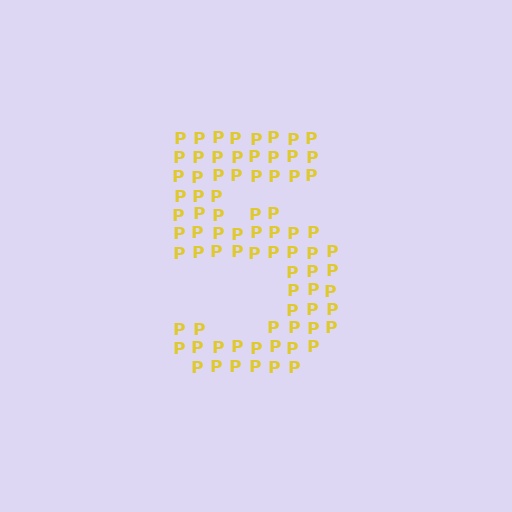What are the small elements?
The small elements are letter P's.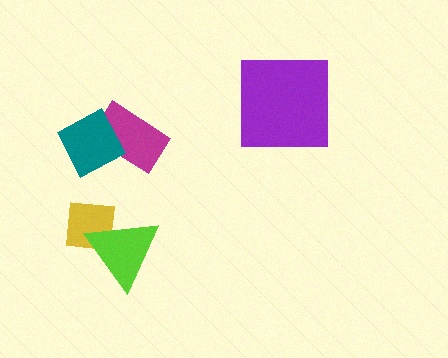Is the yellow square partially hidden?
Yes, it is partially covered by another shape.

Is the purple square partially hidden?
No, no other shape covers it.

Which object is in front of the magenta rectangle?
The teal square is in front of the magenta rectangle.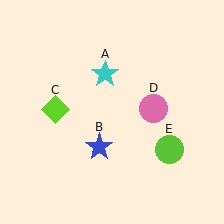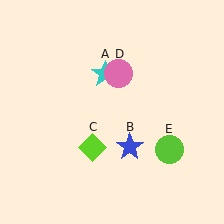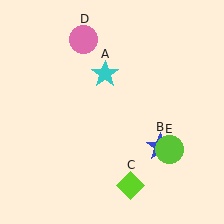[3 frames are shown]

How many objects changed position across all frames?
3 objects changed position: blue star (object B), lime diamond (object C), pink circle (object D).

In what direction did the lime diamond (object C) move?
The lime diamond (object C) moved down and to the right.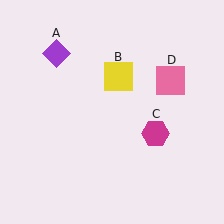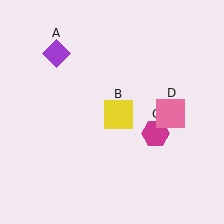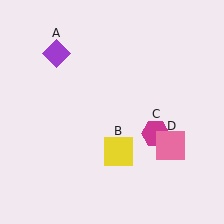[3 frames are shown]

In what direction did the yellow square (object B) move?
The yellow square (object B) moved down.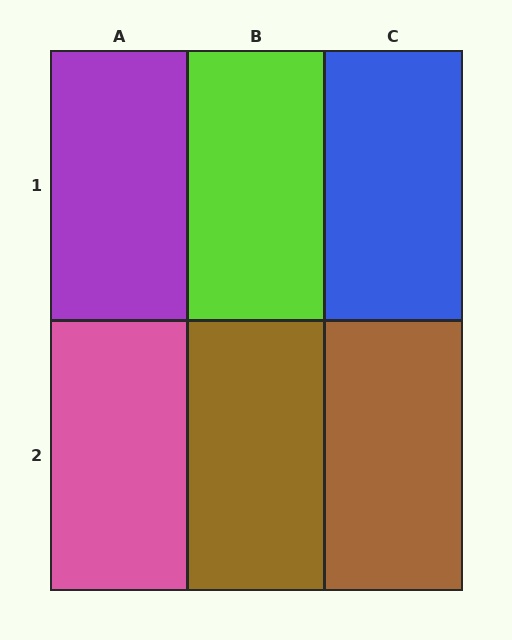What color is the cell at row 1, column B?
Lime.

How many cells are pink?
1 cell is pink.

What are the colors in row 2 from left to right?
Pink, brown, brown.